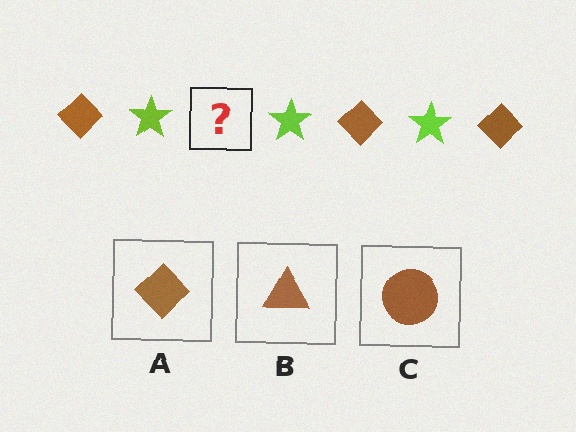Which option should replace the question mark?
Option A.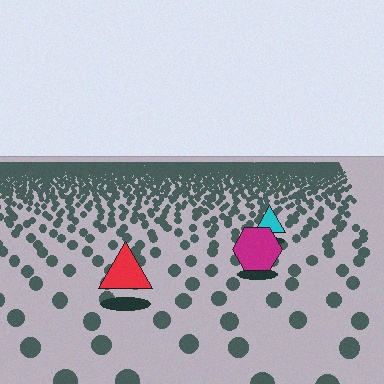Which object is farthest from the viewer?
The cyan triangle is farthest from the viewer. It appears smaller and the ground texture around it is denser.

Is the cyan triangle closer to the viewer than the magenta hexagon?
No. The magenta hexagon is closer — you can tell from the texture gradient: the ground texture is coarser near it.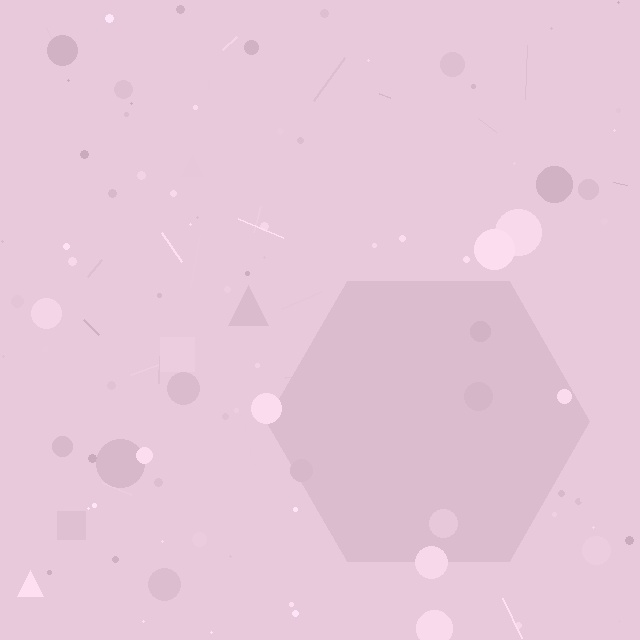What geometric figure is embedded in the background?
A hexagon is embedded in the background.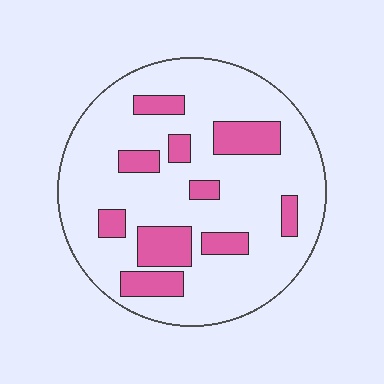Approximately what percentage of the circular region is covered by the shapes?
Approximately 20%.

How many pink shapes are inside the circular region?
10.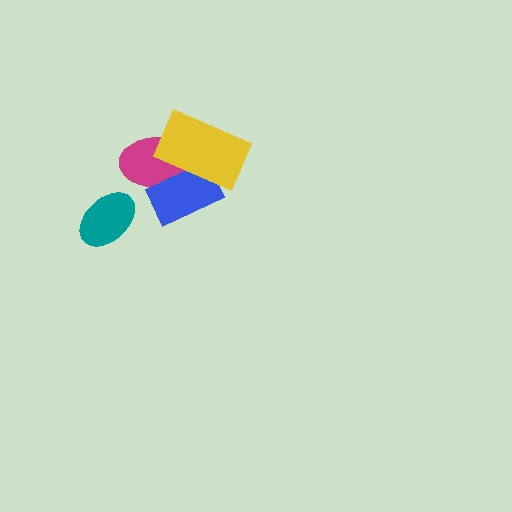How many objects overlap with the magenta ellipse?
2 objects overlap with the magenta ellipse.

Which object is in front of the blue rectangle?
The yellow rectangle is in front of the blue rectangle.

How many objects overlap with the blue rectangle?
2 objects overlap with the blue rectangle.